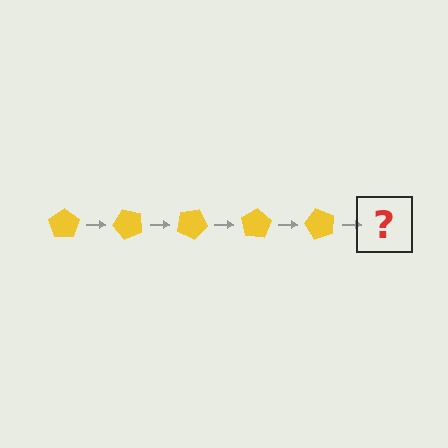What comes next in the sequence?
The next element should be a yellow pentagon rotated 250 degrees.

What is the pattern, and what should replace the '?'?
The pattern is that the pentagon rotates 50 degrees each step. The '?' should be a yellow pentagon rotated 250 degrees.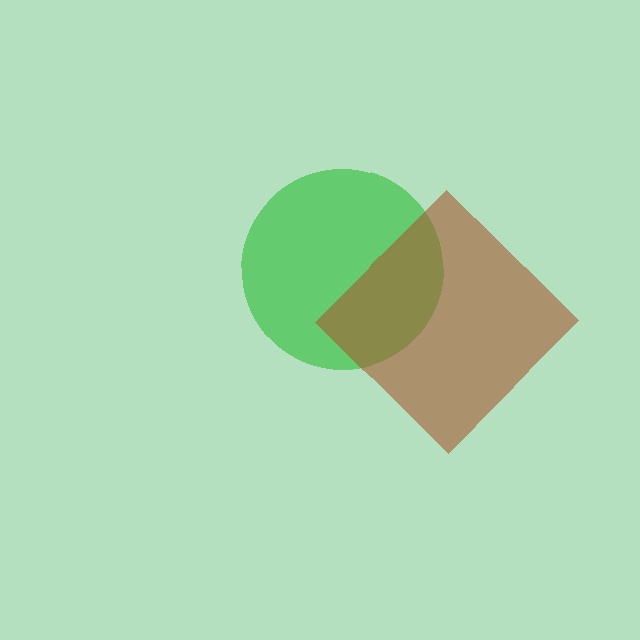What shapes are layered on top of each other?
The layered shapes are: a green circle, a brown diamond.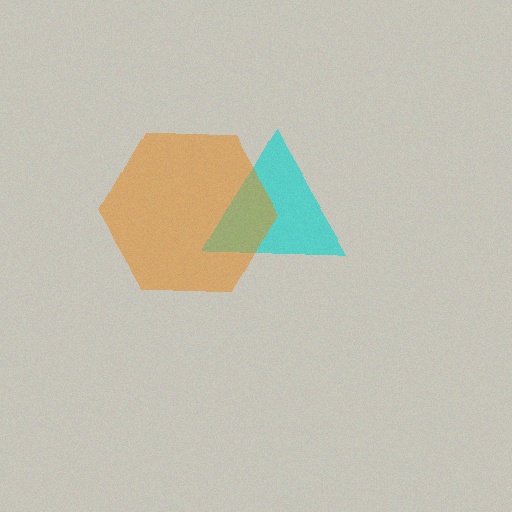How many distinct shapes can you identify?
There are 2 distinct shapes: a cyan triangle, an orange hexagon.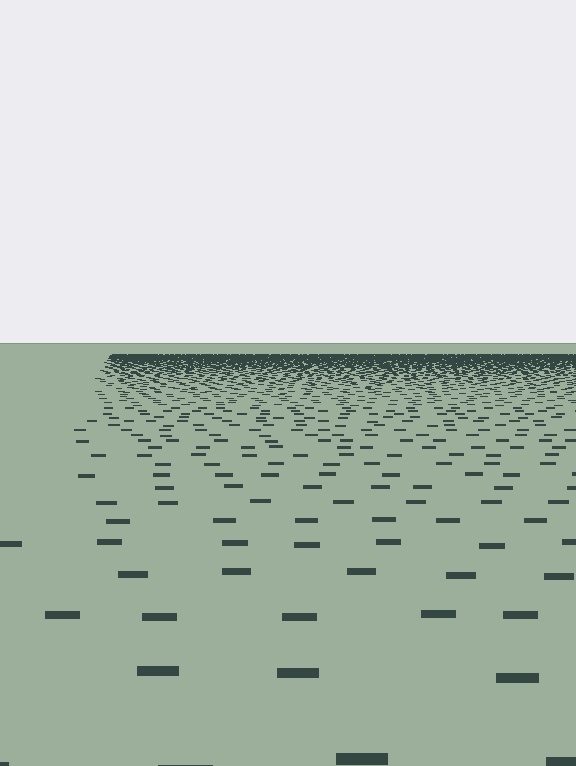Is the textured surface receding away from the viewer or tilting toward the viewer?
The surface is receding away from the viewer. Texture elements get smaller and denser toward the top.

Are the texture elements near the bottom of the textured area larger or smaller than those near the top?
Larger. Near the bottom, elements are closer to the viewer and appear at a bigger on-screen size.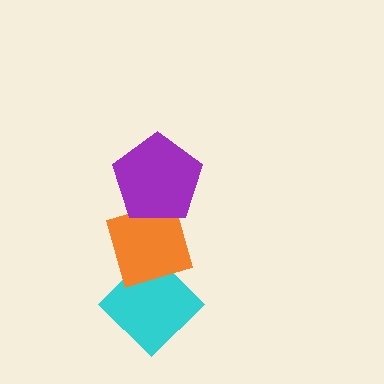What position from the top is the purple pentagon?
The purple pentagon is 1st from the top.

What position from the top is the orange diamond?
The orange diamond is 2nd from the top.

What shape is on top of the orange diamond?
The purple pentagon is on top of the orange diamond.